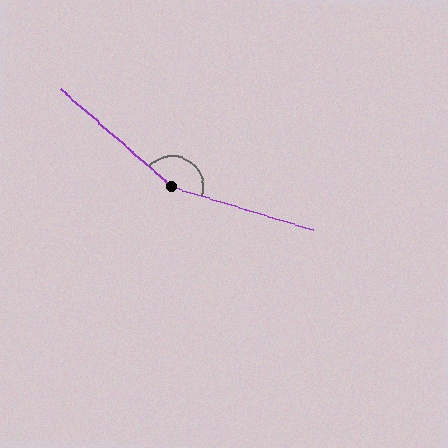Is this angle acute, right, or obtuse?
It is obtuse.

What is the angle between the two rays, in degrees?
Approximately 156 degrees.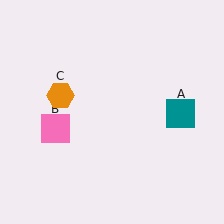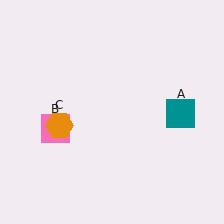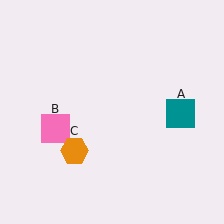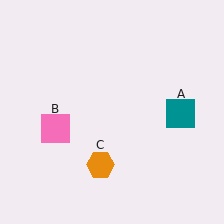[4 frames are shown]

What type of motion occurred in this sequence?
The orange hexagon (object C) rotated counterclockwise around the center of the scene.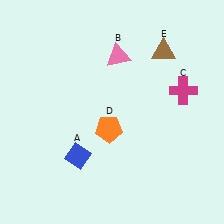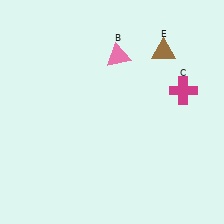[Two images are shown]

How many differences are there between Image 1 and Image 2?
There are 2 differences between the two images.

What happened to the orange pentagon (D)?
The orange pentagon (D) was removed in Image 2. It was in the bottom-left area of Image 1.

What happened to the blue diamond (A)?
The blue diamond (A) was removed in Image 2. It was in the bottom-left area of Image 1.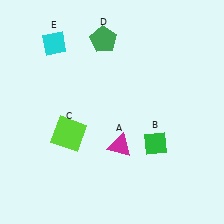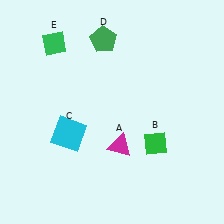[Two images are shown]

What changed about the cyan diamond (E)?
In Image 1, E is cyan. In Image 2, it changed to green.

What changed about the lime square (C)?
In Image 1, C is lime. In Image 2, it changed to cyan.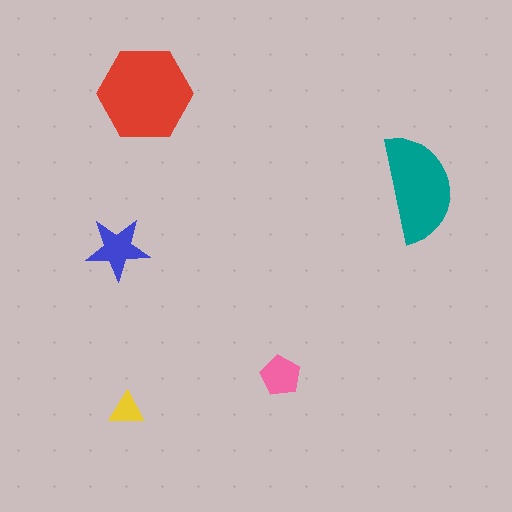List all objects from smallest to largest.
The yellow triangle, the pink pentagon, the blue star, the teal semicircle, the red hexagon.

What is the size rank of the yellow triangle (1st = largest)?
5th.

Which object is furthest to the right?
The teal semicircle is rightmost.